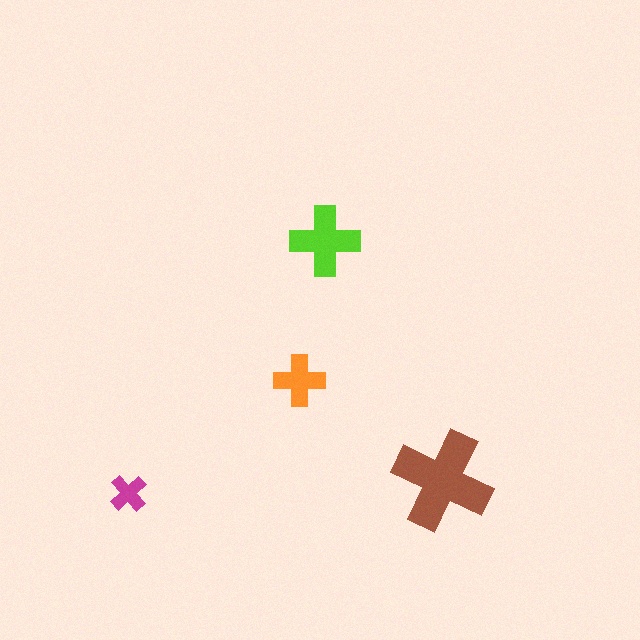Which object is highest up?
The lime cross is topmost.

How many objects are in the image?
There are 4 objects in the image.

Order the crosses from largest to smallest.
the brown one, the lime one, the orange one, the magenta one.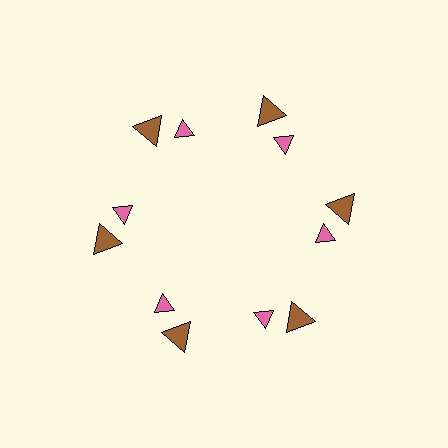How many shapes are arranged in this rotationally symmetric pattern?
There are 12 shapes, arranged in 6 groups of 2.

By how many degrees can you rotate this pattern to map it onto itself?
The pattern maps onto itself every 60 degrees of rotation.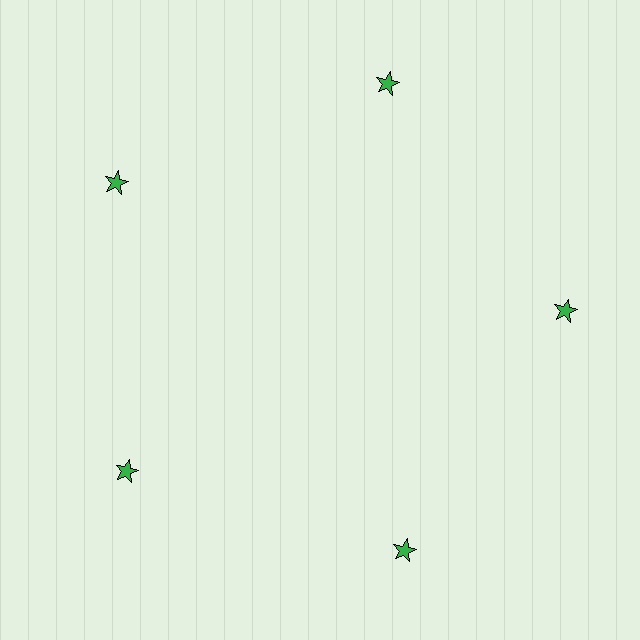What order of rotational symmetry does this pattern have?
This pattern has 5-fold rotational symmetry.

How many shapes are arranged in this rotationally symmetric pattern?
There are 5 shapes, arranged in 5 groups of 1.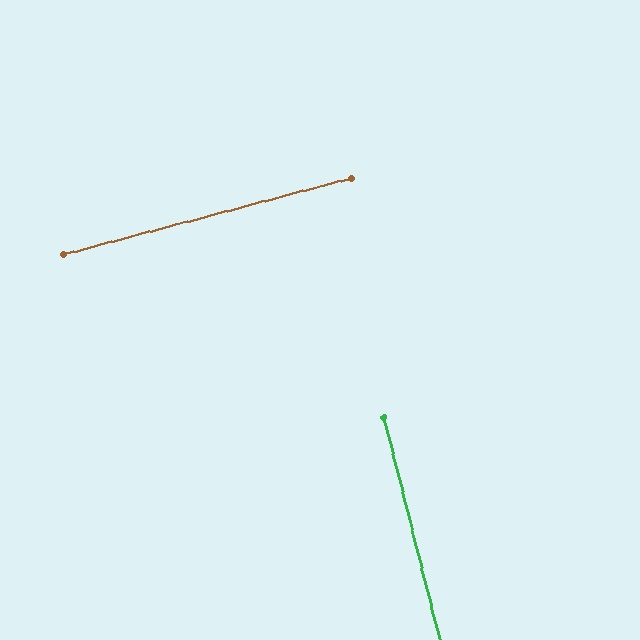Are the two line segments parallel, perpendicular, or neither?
Perpendicular — they meet at approximately 89°.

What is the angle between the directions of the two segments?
Approximately 89 degrees.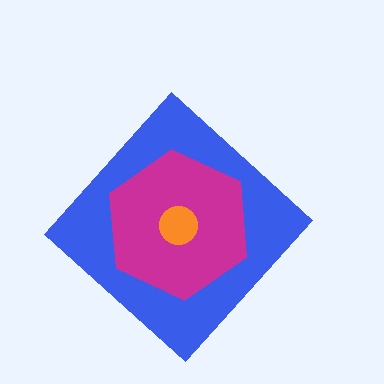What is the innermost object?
The orange circle.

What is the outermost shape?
The blue diamond.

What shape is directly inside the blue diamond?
The magenta hexagon.